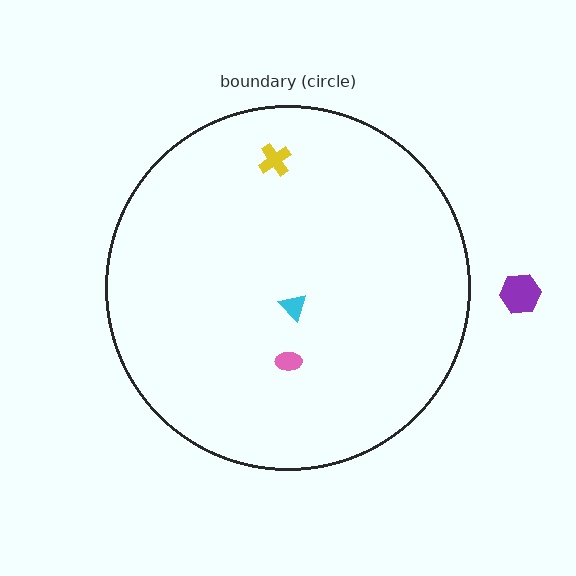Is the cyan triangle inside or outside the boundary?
Inside.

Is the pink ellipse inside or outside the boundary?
Inside.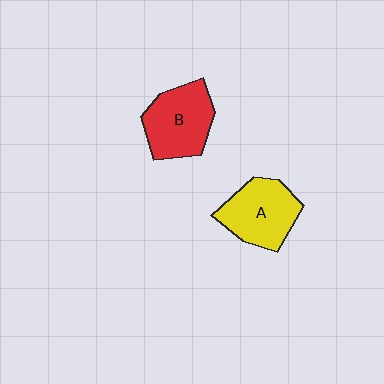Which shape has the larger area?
Shape B (red).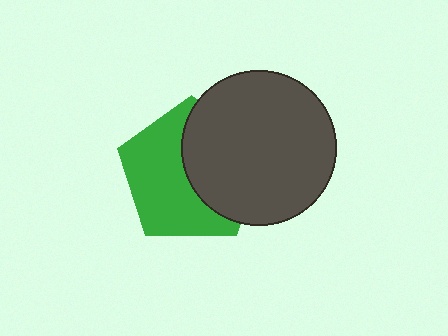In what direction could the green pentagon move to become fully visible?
The green pentagon could move left. That would shift it out from behind the dark gray circle entirely.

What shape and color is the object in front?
The object in front is a dark gray circle.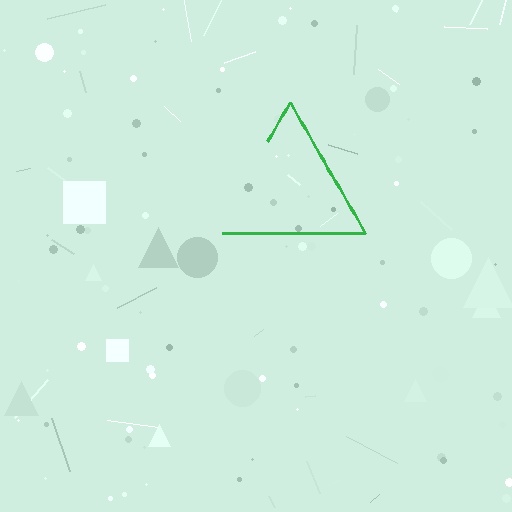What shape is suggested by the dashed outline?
The dashed outline suggests a triangle.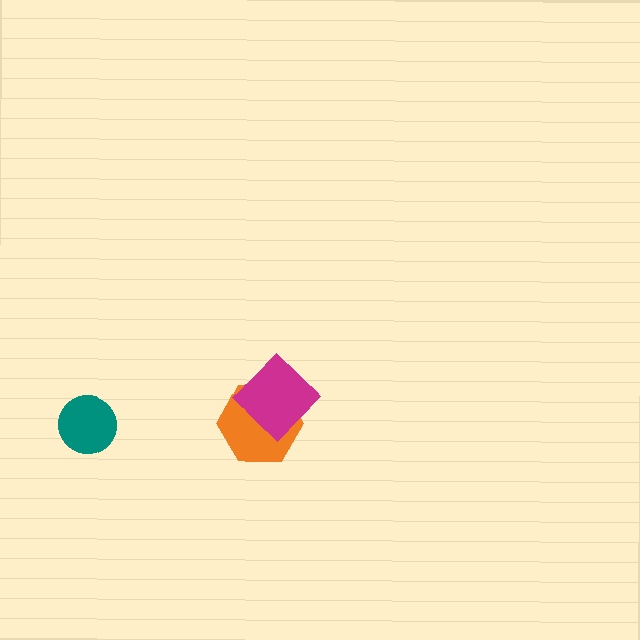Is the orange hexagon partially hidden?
Yes, it is partially covered by another shape.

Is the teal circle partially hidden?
No, no other shape covers it.